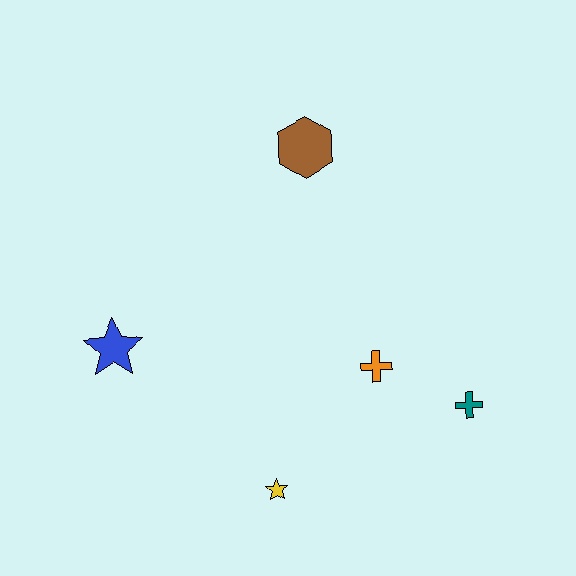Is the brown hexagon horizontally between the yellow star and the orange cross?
Yes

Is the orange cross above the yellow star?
Yes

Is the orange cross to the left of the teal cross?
Yes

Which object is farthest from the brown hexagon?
The yellow star is farthest from the brown hexagon.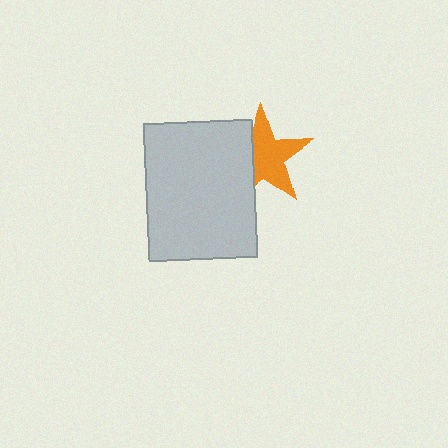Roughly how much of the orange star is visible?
Most of it is visible (roughly 66%).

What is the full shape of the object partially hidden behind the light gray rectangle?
The partially hidden object is an orange star.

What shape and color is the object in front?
The object in front is a light gray rectangle.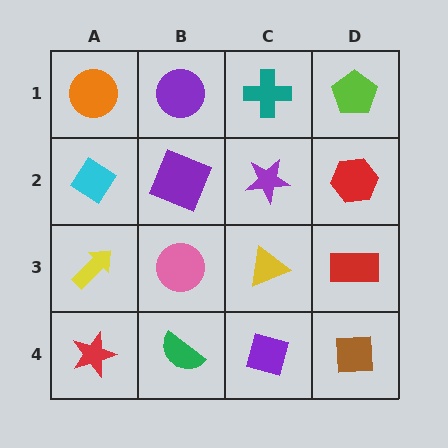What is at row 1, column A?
An orange circle.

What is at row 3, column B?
A pink circle.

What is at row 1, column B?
A purple circle.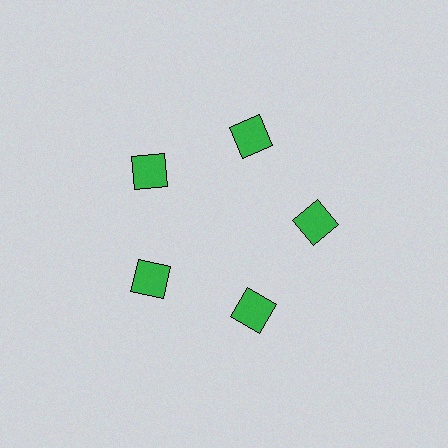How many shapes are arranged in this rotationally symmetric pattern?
There are 5 shapes, arranged in 5 groups of 1.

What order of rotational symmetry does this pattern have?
This pattern has 5-fold rotational symmetry.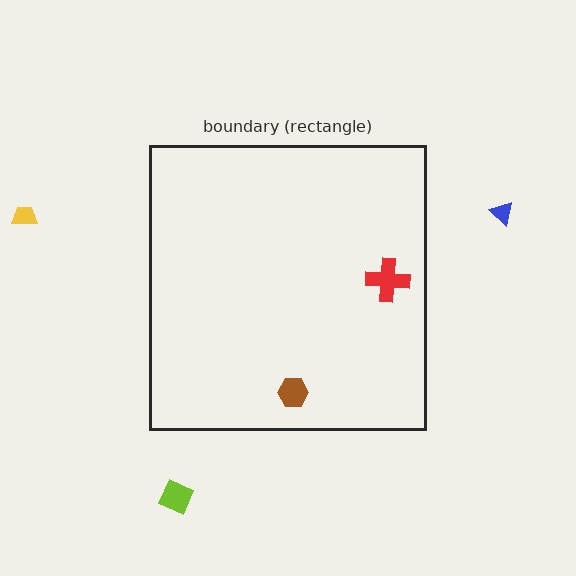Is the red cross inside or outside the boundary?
Inside.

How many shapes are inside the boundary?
2 inside, 3 outside.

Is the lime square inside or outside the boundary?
Outside.